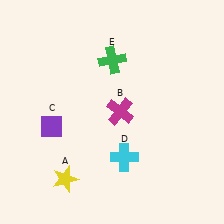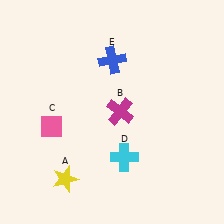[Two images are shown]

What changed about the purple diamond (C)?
In Image 1, C is purple. In Image 2, it changed to pink.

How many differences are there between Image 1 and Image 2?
There are 2 differences between the two images.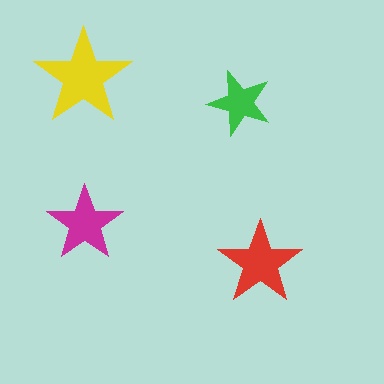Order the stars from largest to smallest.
the yellow one, the red one, the magenta one, the green one.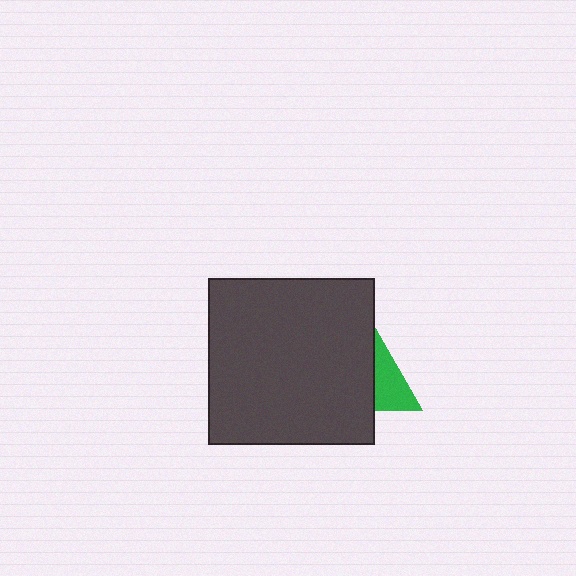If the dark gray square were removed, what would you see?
You would see the complete green triangle.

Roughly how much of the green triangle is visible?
A small part of it is visible (roughly 36%).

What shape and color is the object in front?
The object in front is a dark gray square.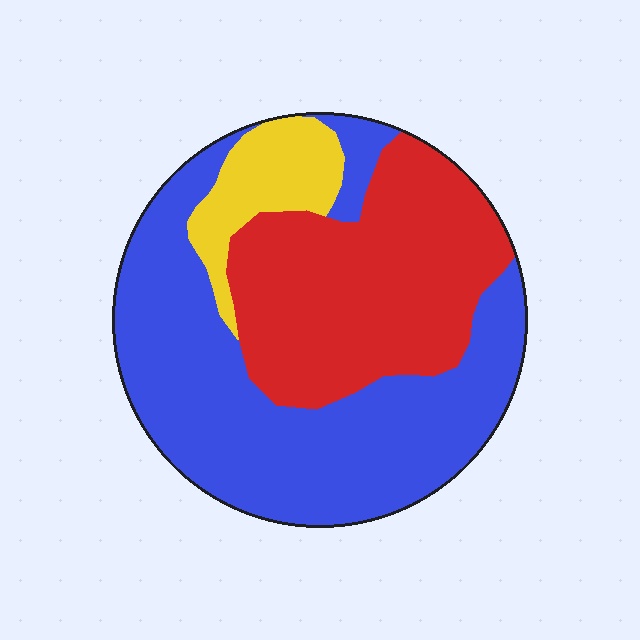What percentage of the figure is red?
Red covers about 35% of the figure.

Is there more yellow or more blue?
Blue.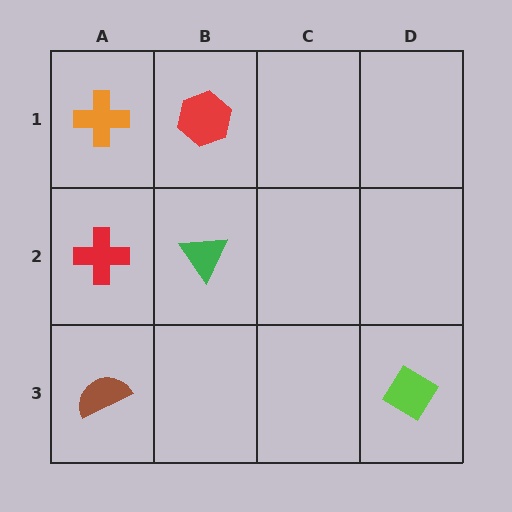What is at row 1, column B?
A red hexagon.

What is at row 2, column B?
A green triangle.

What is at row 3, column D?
A lime diamond.